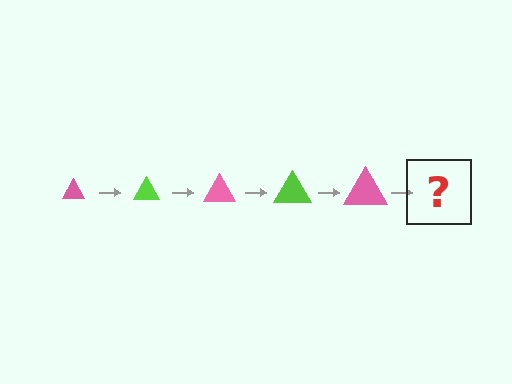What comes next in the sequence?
The next element should be a lime triangle, larger than the previous one.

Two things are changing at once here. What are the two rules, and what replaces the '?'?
The two rules are that the triangle grows larger each step and the color cycles through pink and lime. The '?' should be a lime triangle, larger than the previous one.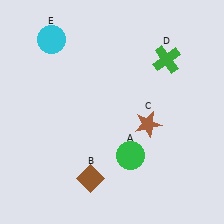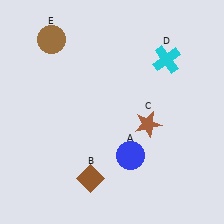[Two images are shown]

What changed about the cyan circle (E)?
In Image 1, E is cyan. In Image 2, it changed to brown.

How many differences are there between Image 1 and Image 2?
There are 3 differences between the two images.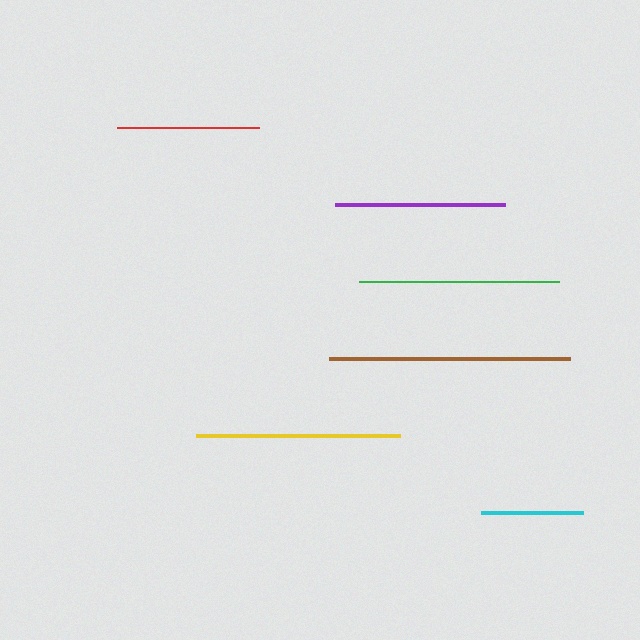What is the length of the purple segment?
The purple segment is approximately 169 pixels long.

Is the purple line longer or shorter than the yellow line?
The yellow line is longer than the purple line.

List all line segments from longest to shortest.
From longest to shortest: brown, yellow, green, purple, red, cyan.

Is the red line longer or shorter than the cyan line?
The red line is longer than the cyan line.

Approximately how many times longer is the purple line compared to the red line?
The purple line is approximately 1.2 times the length of the red line.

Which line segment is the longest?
The brown line is the longest at approximately 242 pixels.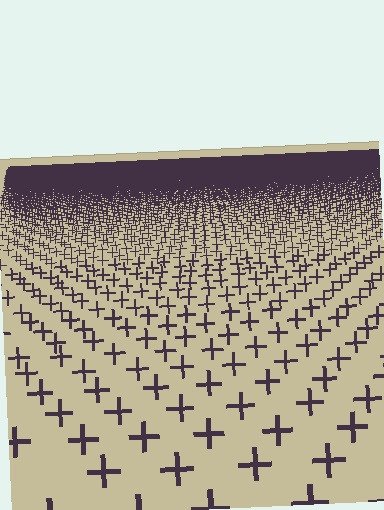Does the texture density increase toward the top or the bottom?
Density increases toward the top.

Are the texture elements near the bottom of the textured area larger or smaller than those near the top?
Larger. Near the bottom, elements are closer to the viewer and appear at a bigger on-screen size.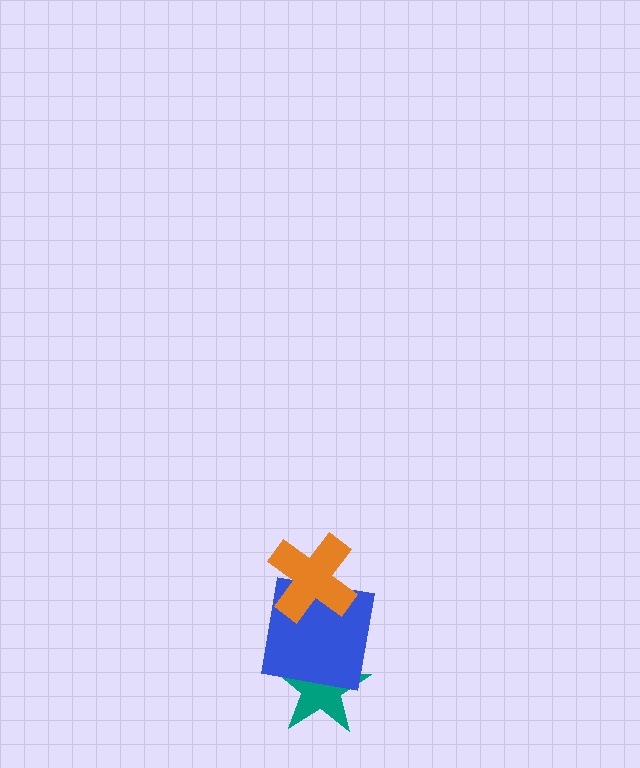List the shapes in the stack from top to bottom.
From top to bottom: the orange cross, the blue square, the teal star.